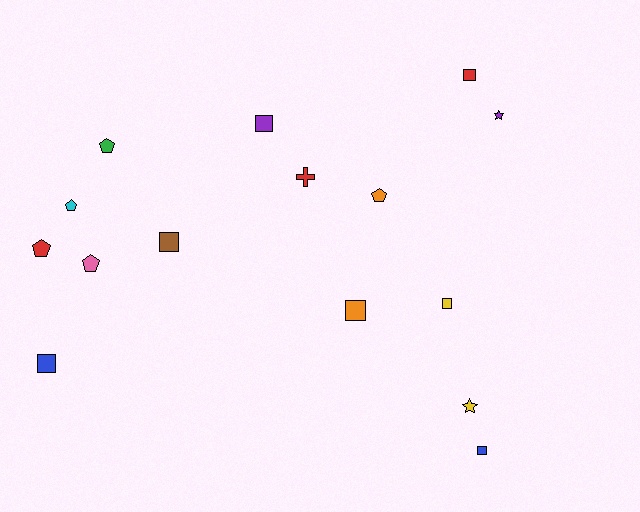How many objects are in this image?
There are 15 objects.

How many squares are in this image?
There are 7 squares.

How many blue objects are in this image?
There are 2 blue objects.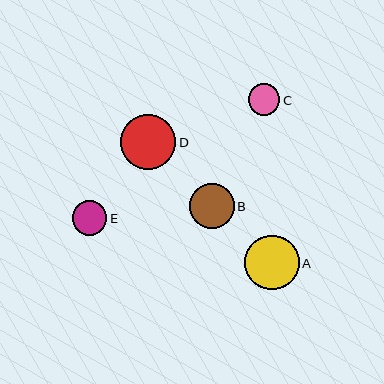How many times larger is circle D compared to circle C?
Circle D is approximately 1.8 times the size of circle C.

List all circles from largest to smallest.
From largest to smallest: D, A, B, E, C.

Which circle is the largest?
Circle D is the largest with a size of approximately 55 pixels.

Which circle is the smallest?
Circle C is the smallest with a size of approximately 32 pixels.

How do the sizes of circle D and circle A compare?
Circle D and circle A are approximately the same size.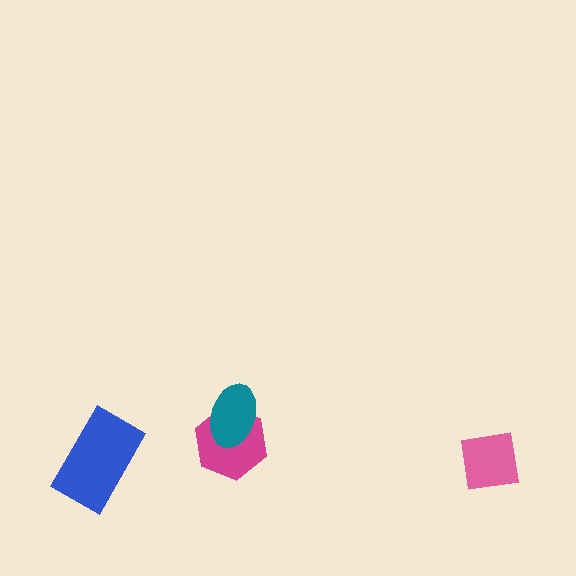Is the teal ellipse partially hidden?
No, no other shape covers it.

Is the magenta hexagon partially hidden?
Yes, it is partially covered by another shape.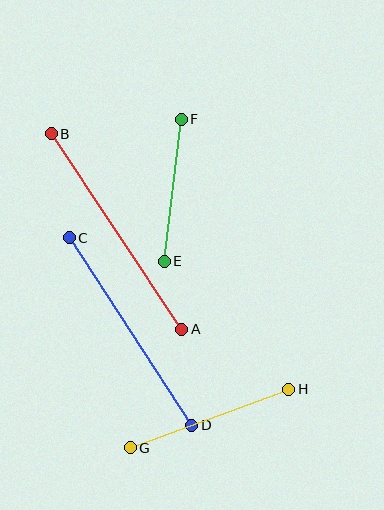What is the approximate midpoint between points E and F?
The midpoint is at approximately (173, 190) pixels.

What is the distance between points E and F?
The distance is approximately 143 pixels.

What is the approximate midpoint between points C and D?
The midpoint is at approximately (130, 331) pixels.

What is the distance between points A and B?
The distance is approximately 235 pixels.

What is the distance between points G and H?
The distance is approximately 169 pixels.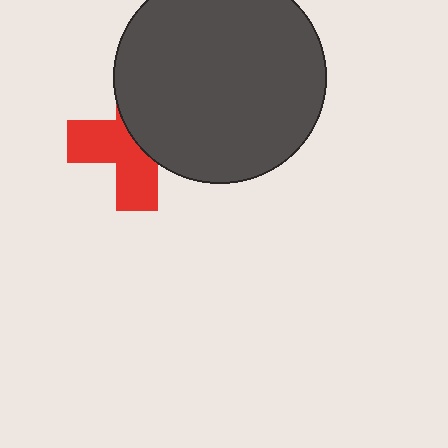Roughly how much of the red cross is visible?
About half of it is visible (roughly 50%).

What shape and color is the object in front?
The object in front is a dark gray circle.